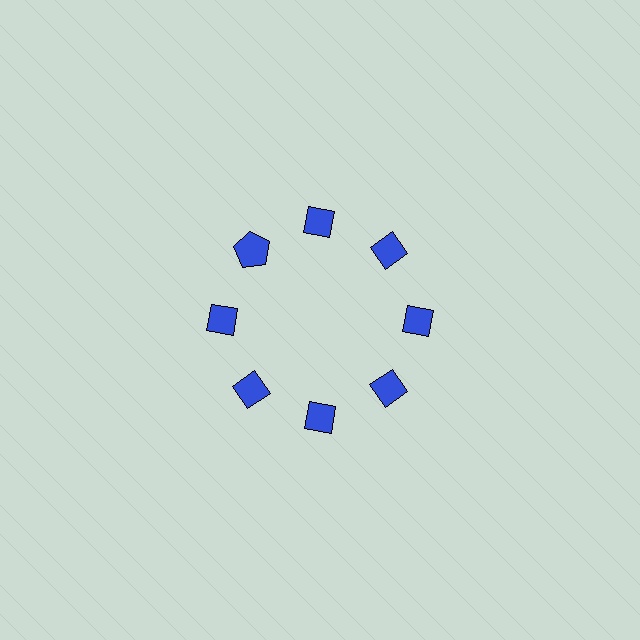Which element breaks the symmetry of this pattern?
The blue pentagon at roughly the 10 o'clock position breaks the symmetry. All other shapes are blue diamonds.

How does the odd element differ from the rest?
It has a different shape: pentagon instead of diamond.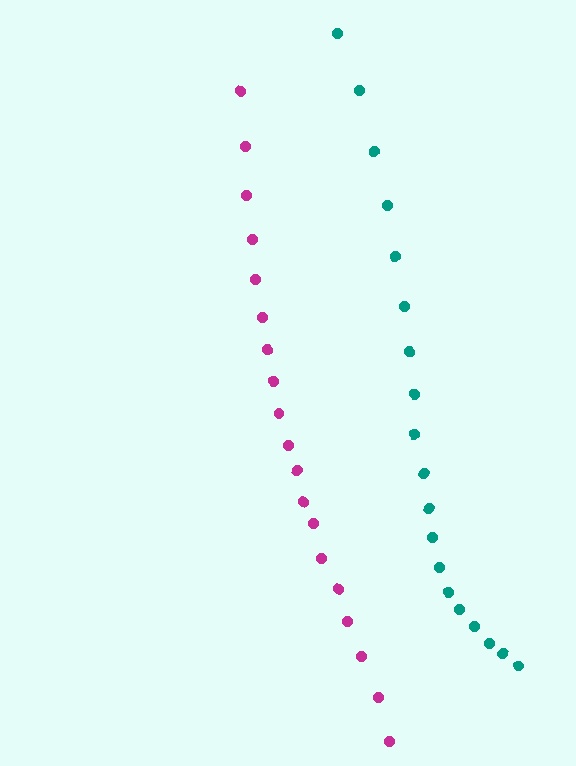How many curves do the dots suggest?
There are 2 distinct paths.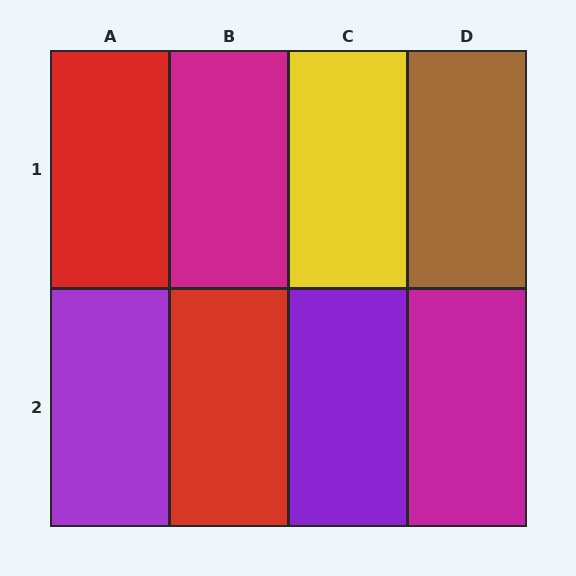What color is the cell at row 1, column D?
Brown.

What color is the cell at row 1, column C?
Yellow.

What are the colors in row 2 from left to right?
Purple, red, purple, magenta.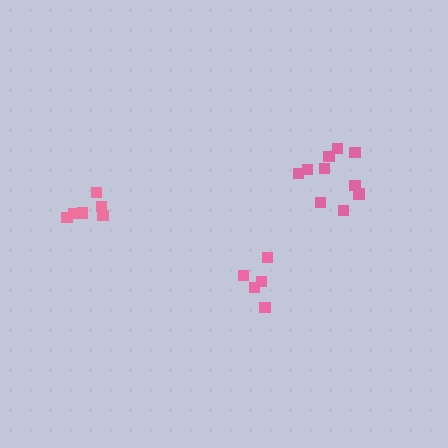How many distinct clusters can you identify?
There are 3 distinct clusters.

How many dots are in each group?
Group 1: 5 dots, Group 2: 6 dots, Group 3: 10 dots (21 total).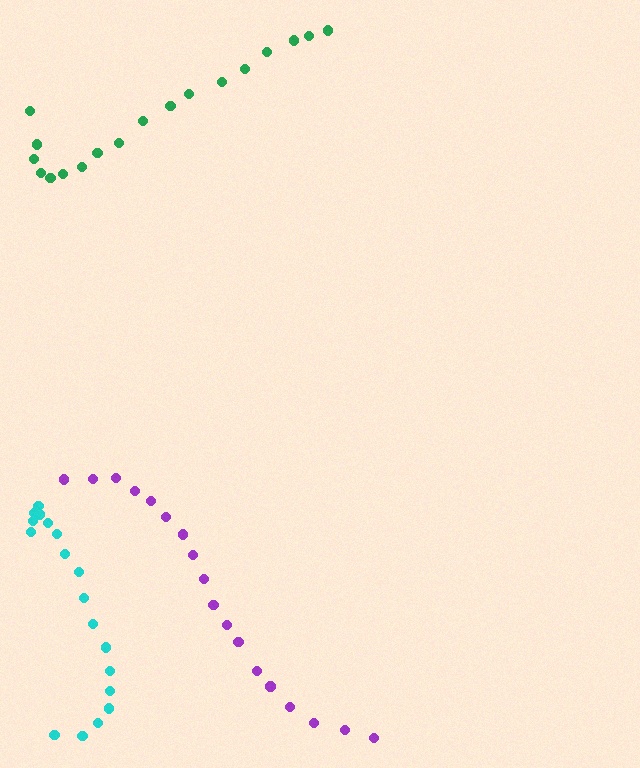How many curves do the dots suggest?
There are 3 distinct paths.